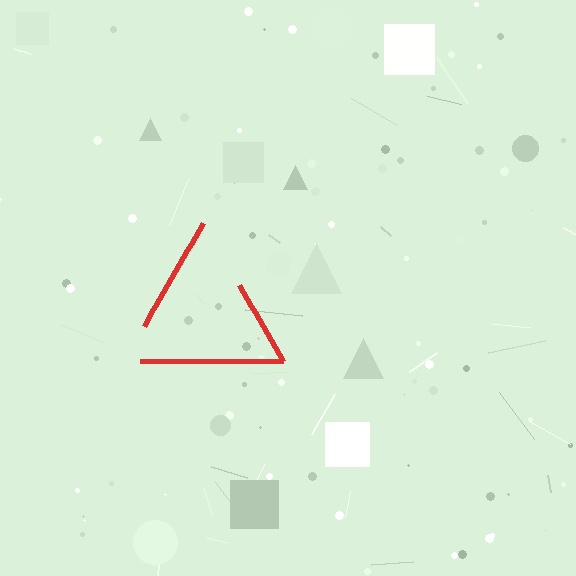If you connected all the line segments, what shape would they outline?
They would outline a triangle.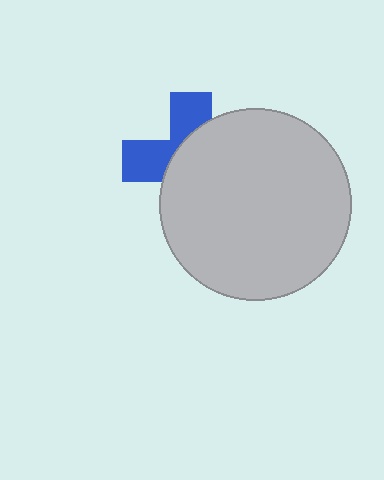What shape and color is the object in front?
The object in front is a light gray circle.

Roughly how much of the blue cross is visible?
A small part of it is visible (roughly 38%).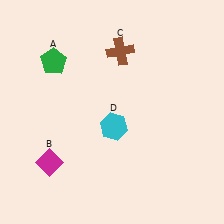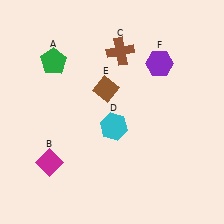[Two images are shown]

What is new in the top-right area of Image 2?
A purple hexagon (F) was added in the top-right area of Image 2.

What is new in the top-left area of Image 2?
A brown diamond (E) was added in the top-left area of Image 2.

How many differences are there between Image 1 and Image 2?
There are 2 differences between the two images.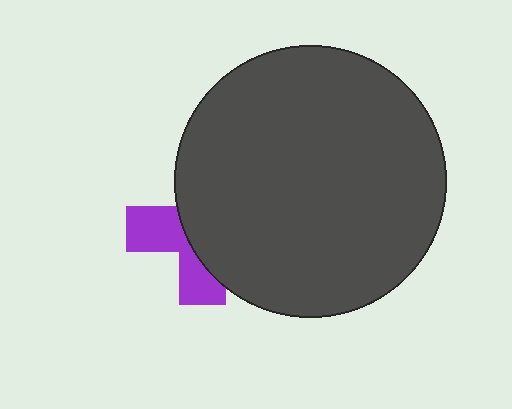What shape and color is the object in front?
The object in front is a dark gray circle.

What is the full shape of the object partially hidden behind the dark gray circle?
The partially hidden object is a purple cross.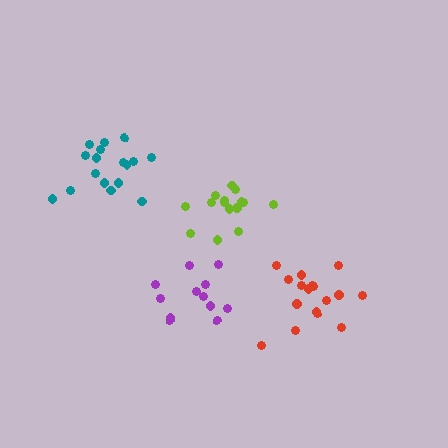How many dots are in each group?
Group 1: 15 dots, Group 2: 17 dots, Group 3: 17 dots, Group 4: 12 dots (61 total).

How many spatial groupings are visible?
There are 4 spatial groupings.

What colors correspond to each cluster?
The clusters are colored: lime, teal, red, purple.